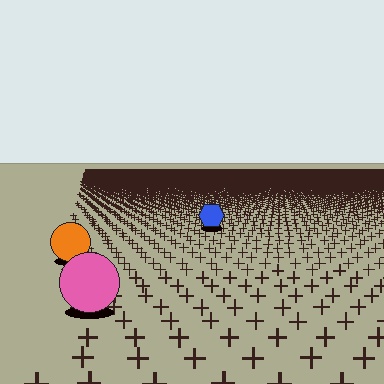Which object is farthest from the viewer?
The blue hexagon is farthest from the viewer. It appears smaller and the ground texture around it is denser.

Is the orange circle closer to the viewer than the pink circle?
No. The pink circle is closer — you can tell from the texture gradient: the ground texture is coarser near it.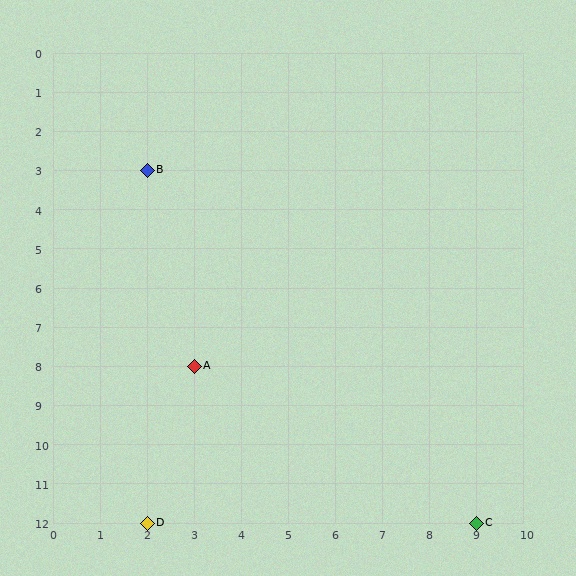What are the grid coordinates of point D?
Point D is at grid coordinates (2, 12).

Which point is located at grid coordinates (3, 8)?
Point A is at (3, 8).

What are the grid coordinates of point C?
Point C is at grid coordinates (9, 12).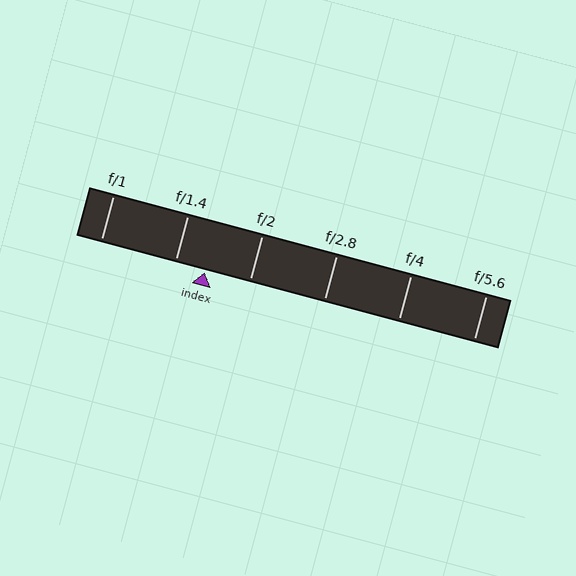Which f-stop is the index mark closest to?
The index mark is closest to f/1.4.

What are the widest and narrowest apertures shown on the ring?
The widest aperture shown is f/1 and the narrowest is f/5.6.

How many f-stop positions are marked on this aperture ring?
There are 6 f-stop positions marked.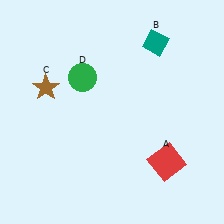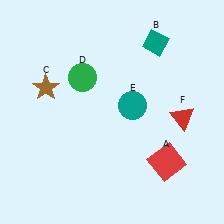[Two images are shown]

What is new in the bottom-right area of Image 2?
A red triangle (F) was added in the bottom-right area of Image 2.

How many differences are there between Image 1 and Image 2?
There are 2 differences between the two images.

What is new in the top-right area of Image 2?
A teal circle (E) was added in the top-right area of Image 2.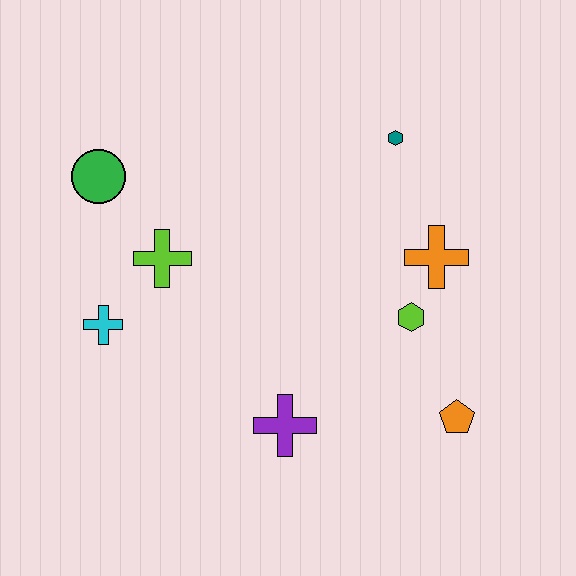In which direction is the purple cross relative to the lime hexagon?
The purple cross is to the left of the lime hexagon.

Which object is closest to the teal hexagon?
The orange cross is closest to the teal hexagon.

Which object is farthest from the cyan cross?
The orange pentagon is farthest from the cyan cross.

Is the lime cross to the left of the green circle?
No